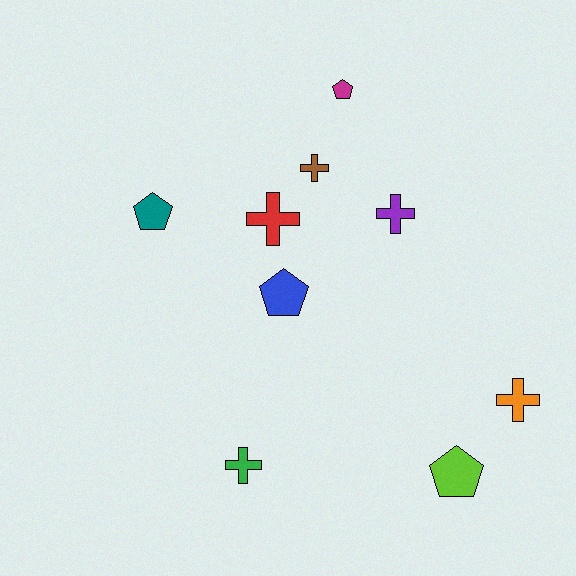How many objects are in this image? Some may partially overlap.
There are 9 objects.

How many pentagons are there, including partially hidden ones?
There are 4 pentagons.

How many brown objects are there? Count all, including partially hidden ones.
There is 1 brown object.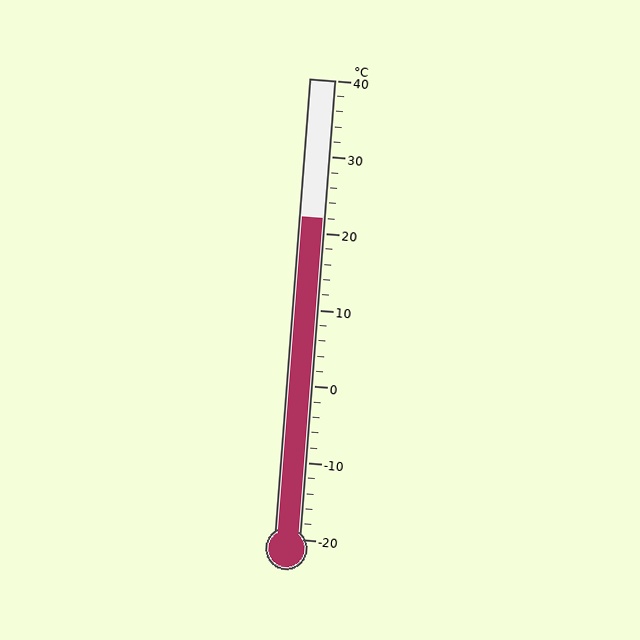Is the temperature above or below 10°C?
The temperature is above 10°C.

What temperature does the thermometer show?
The thermometer shows approximately 22°C.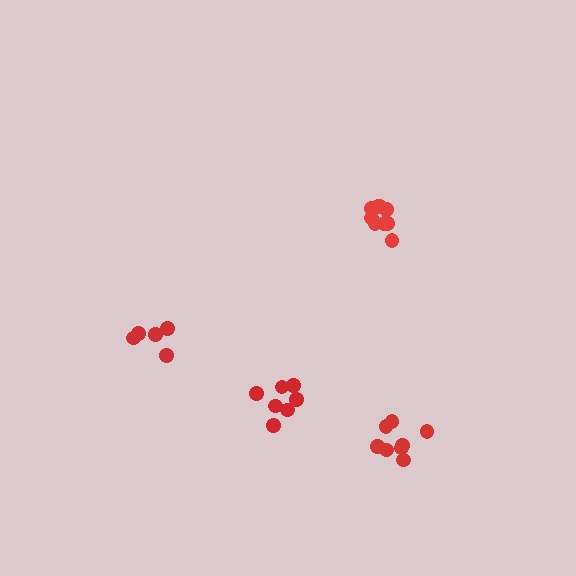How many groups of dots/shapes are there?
There are 4 groups.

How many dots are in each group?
Group 1: 9 dots, Group 2: 8 dots, Group 3: 5 dots, Group 4: 7 dots (29 total).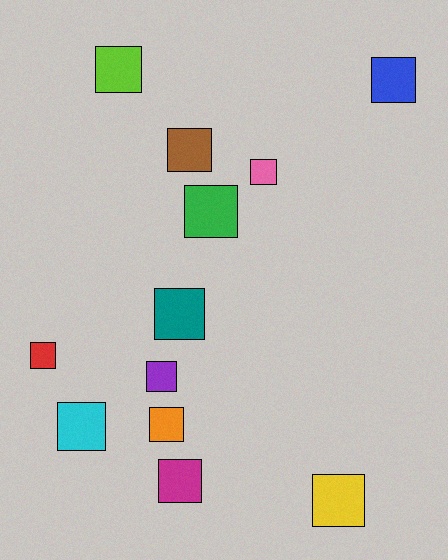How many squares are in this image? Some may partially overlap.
There are 12 squares.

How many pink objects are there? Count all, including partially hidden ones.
There is 1 pink object.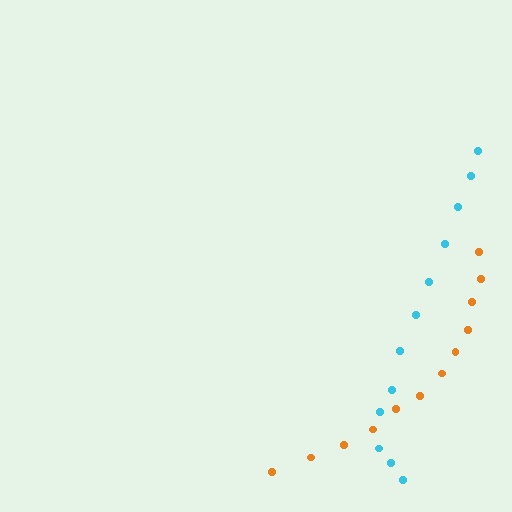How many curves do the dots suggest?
There are 2 distinct paths.